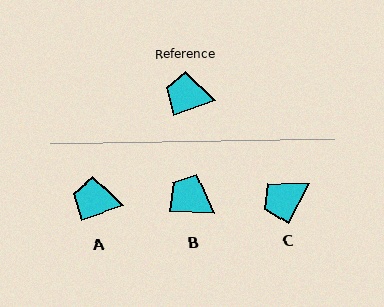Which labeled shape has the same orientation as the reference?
A.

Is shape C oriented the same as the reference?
No, it is off by about 43 degrees.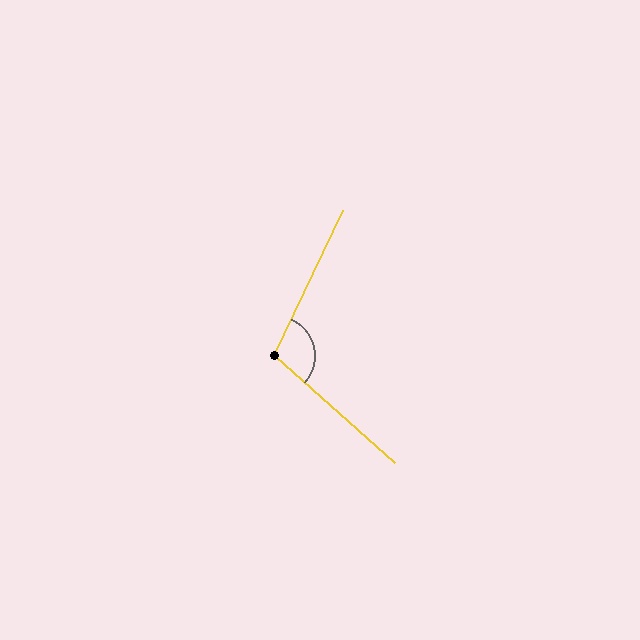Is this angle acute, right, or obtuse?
It is obtuse.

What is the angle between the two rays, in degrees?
Approximately 106 degrees.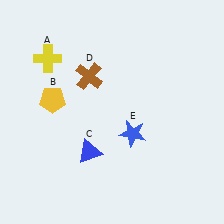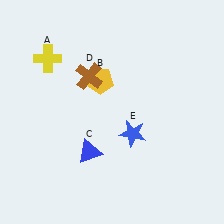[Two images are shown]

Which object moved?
The yellow pentagon (B) moved right.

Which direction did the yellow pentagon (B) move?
The yellow pentagon (B) moved right.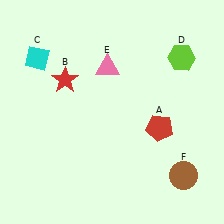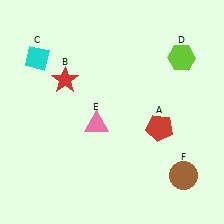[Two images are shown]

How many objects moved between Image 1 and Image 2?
1 object moved between the two images.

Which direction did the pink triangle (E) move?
The pink triangle (E) moved down.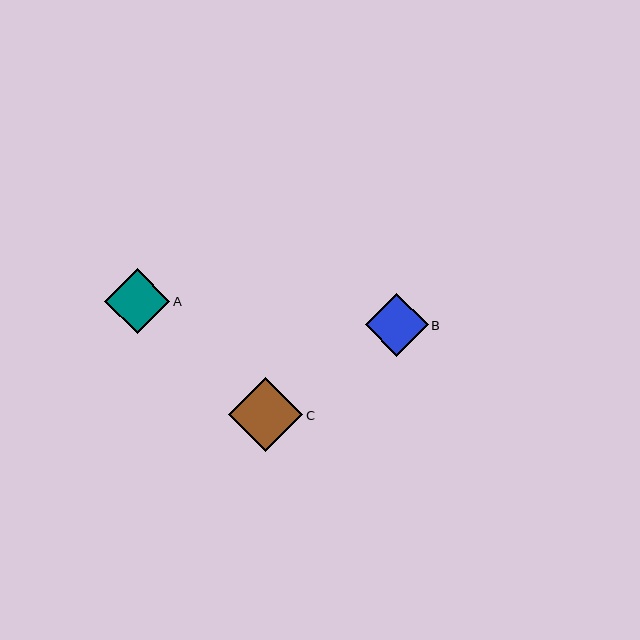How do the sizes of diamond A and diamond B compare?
Diamond A and diamond B are approximately the same size.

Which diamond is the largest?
Diamond C is the largest with a size of approximately 75 pixels.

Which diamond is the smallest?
Diamond B is the smallest with a size of approximately 63 pixels.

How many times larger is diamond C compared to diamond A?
Diamond C is approximately 1.1 times the size of diamond A.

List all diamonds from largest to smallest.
From largest to smallest: C, A, B.